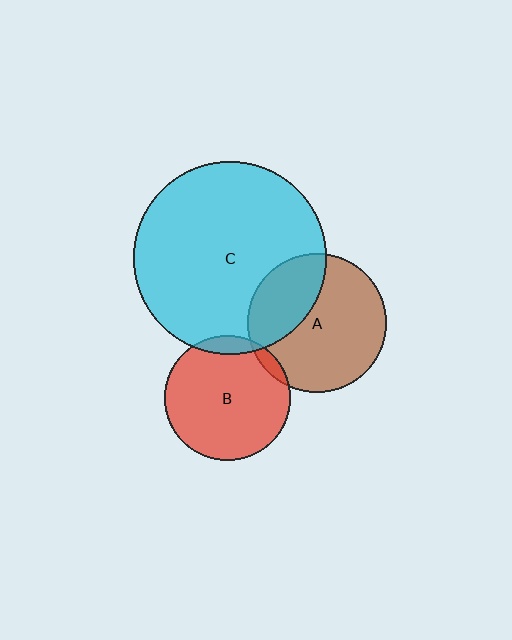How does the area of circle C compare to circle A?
Approximately 1.9 times.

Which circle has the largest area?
Circle C (cyan).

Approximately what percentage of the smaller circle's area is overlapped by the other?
Approximately 5%.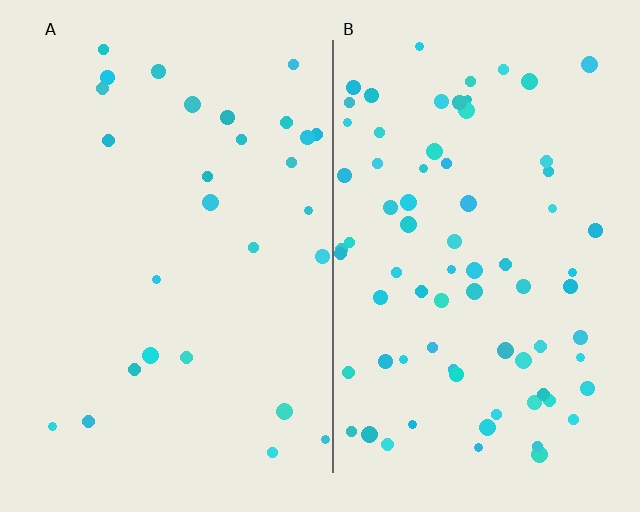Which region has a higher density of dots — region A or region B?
B (the right).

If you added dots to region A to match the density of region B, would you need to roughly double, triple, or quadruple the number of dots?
Approximately triple.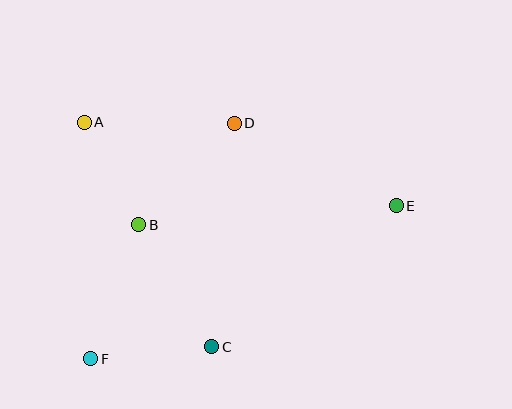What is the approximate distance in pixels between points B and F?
The distance between B and F is approximately 142 pixels.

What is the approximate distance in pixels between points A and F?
The distance between A and F is approximately 237 pixels.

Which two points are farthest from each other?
Points E and F are farthest from each other.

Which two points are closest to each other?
Points A and B are closest to each other.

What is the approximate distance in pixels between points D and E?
The distance between D and E is approximately 182 pixels.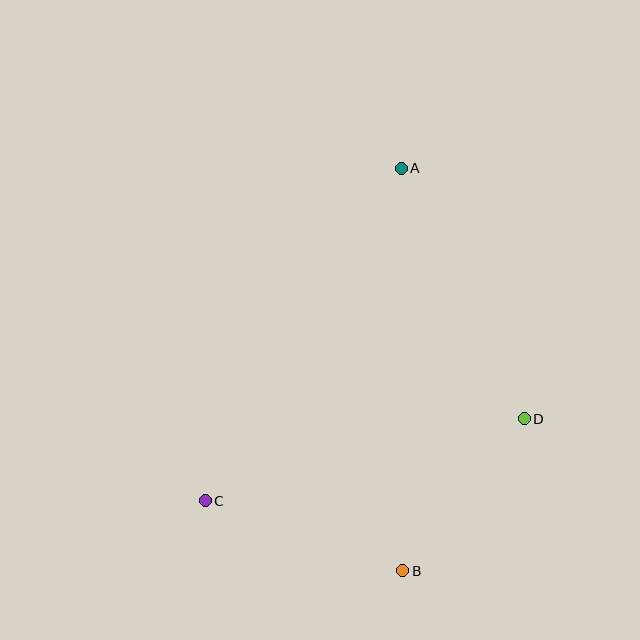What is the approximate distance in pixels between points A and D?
The distance between A and D is approximately 279 pixels.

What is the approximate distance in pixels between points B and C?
The distance between B and C is approximately 209 pixels.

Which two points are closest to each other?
Points B and D are closest to each other.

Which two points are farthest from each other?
Points A and B are farthest from each other.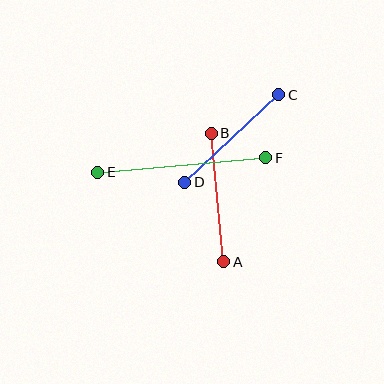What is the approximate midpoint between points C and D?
The midpoint is at approximately (232, 139) pixels.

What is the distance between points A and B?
The distance is approximately 129 pixels.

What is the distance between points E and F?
The distance is approximately 169 pixels.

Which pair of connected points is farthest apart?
Points E and F are farthest apart.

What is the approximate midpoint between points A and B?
The midpoint is at approximately (218, 198) pixels.